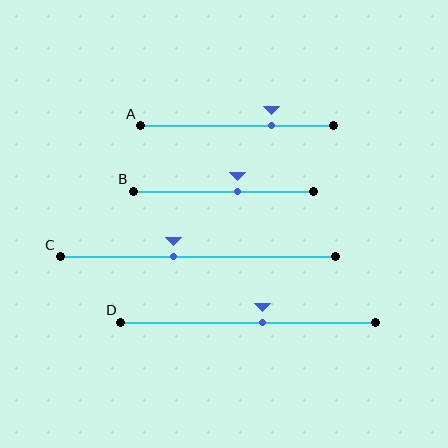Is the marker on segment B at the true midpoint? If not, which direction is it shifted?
No, the marker on segment B is shifted to the right by about 8% of the segment length.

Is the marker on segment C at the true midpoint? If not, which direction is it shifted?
No, the marker on segment C is shifted to the left by about 9% of the segment length.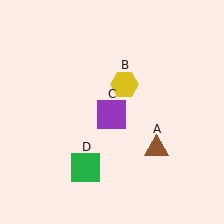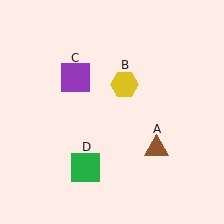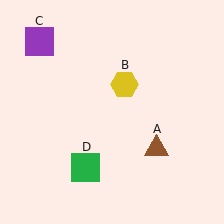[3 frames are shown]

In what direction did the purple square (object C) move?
The purple square (object C) moved up and to the left.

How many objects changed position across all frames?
1 object changed position: purple square (object C).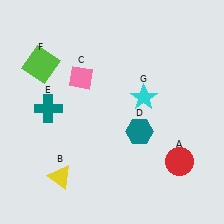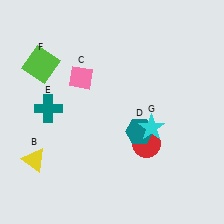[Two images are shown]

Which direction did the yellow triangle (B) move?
The yellow triangle (B) moved left.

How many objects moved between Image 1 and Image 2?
3 objects moved between the two images.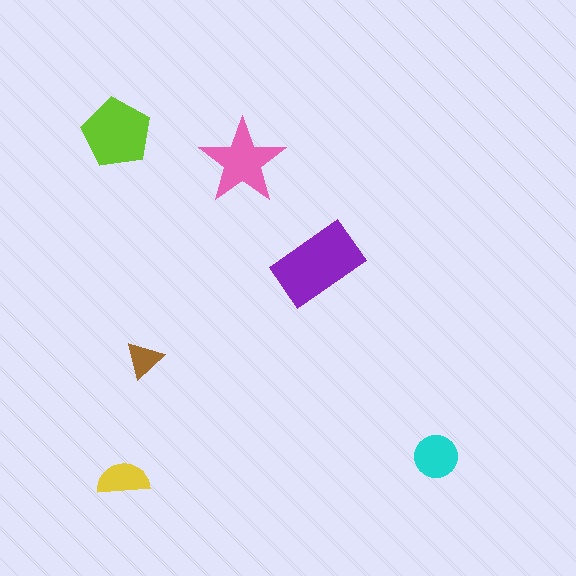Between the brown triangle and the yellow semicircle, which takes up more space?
The yellow semicircle.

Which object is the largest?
The purple rectangle.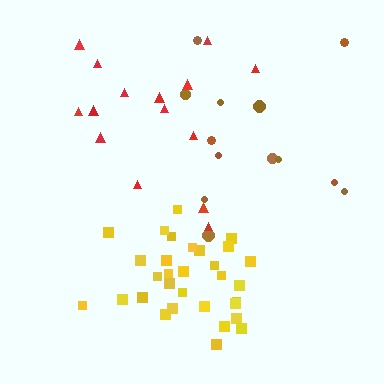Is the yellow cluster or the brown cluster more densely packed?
Yellow.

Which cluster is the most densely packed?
Yellow.